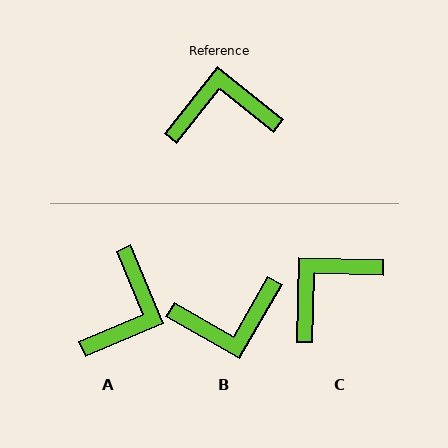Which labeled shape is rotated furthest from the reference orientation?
B, about 171 degrees away.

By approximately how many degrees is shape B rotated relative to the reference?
Approximately 171 degrees clockwise.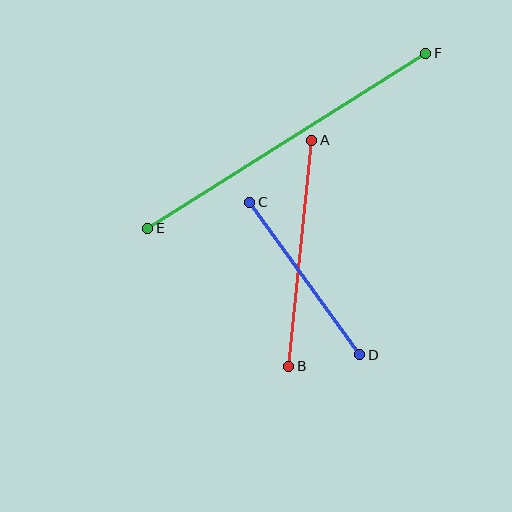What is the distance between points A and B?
The distance is approximately 227 pixels.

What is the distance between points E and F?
The distance is approximately 328 pixels.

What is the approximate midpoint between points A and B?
The midpoint is at approximately (300, 253) pixels.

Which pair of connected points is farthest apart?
Points E and F are farthest apart.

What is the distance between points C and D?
The distance is approximately 188 pixels.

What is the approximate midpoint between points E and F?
The midpoint is at approximately (287, 141) pixels.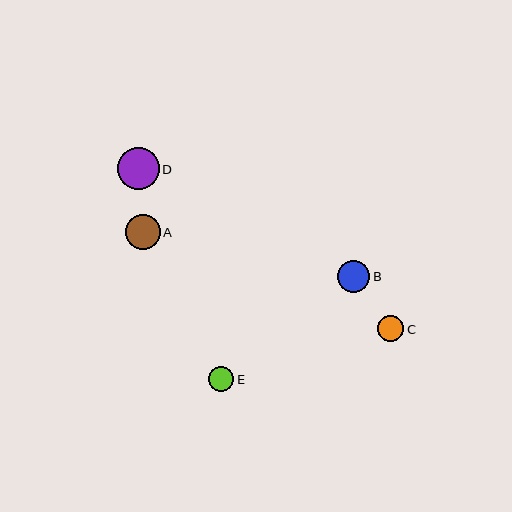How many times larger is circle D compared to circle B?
Circle D is approximately 1.3 times the size of circle B.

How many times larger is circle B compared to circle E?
Circle B is approximately 1.3 times the size of circle E.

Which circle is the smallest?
Circle E is the smallest with a size of approximately 25 pixels.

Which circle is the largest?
Circle D is the largest with a size of approximately 42 pixels.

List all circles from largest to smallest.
From largest to smallest: D, A, B, C, E.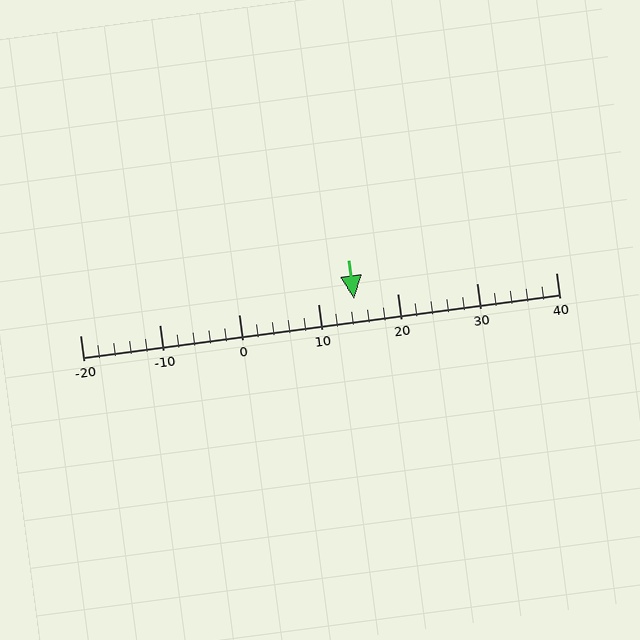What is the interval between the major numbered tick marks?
The major tick marks are spaced 10 units apart.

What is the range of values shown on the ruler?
The ruler shows values from -20 to 40.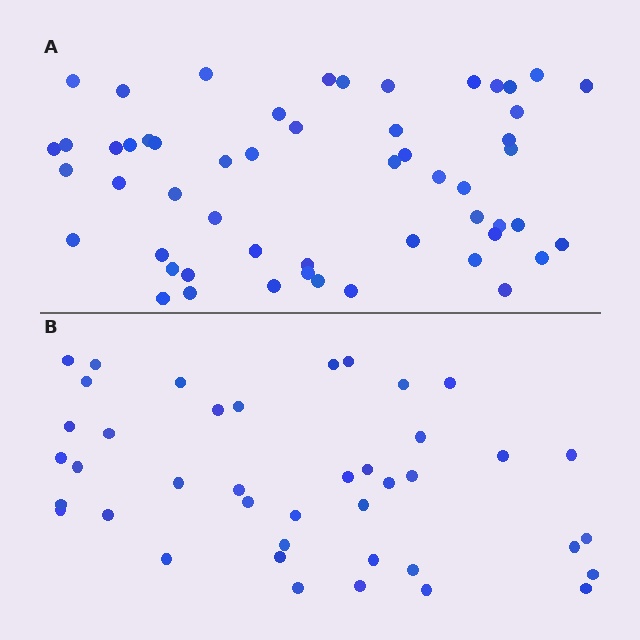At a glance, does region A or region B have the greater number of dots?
Region A (the top region) has more dots.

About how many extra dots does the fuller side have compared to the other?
Region A has approximately 15 more dots than region B.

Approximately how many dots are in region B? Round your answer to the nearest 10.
About 40 dots. (The exact count is 41, which rounds to 40.)